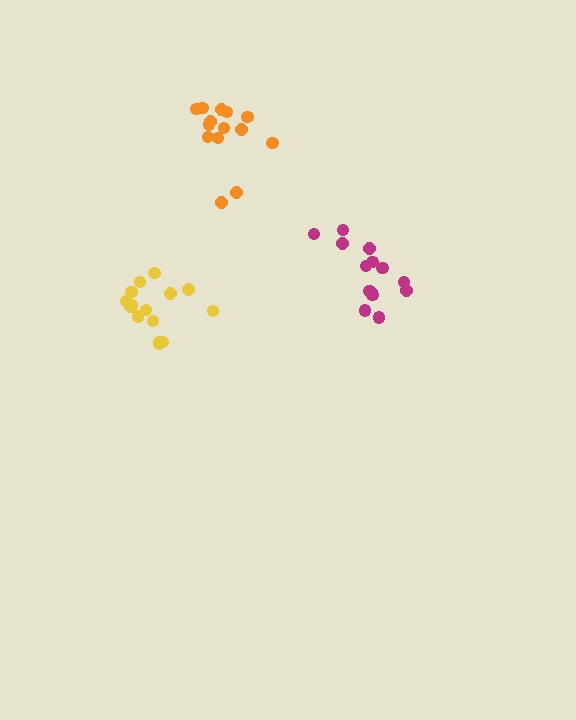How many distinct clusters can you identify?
There are 3 distinct clusters.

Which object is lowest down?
The yellow cluster is bottommost.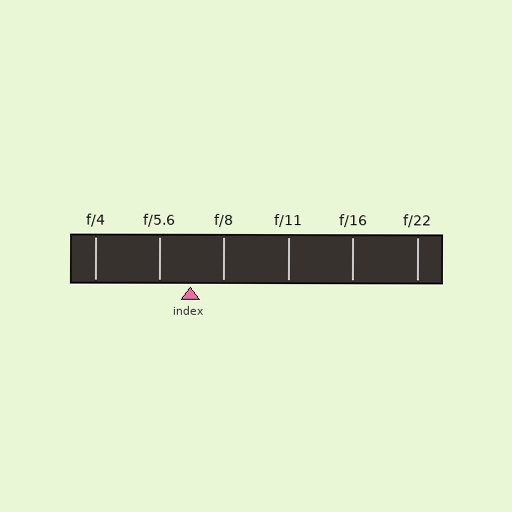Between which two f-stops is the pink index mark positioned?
The index mark is between f/5.6 and f/8.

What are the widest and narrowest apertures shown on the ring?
The widest aperture shown is f/4 and the narrowest is f/22.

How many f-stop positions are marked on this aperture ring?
There are 6 f-stop positions marked.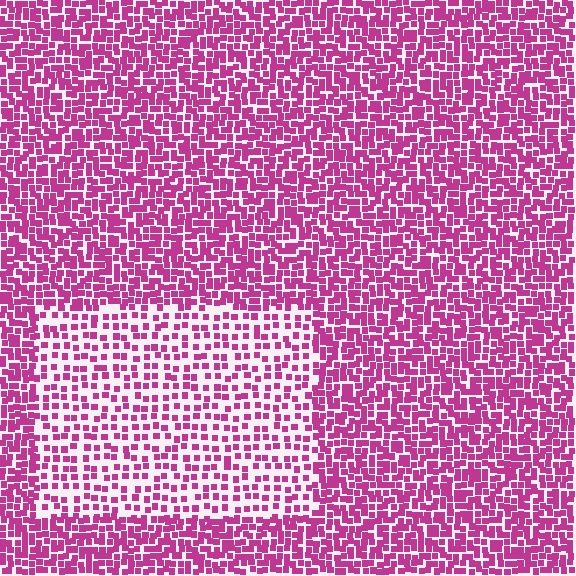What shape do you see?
I see a rectangle.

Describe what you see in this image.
The image contains small magenta elements arranged at two different densities. A rectangle-shaped region is visible where the elements are less densely packed than the surrounding area.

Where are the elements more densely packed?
The elements are more densely packed outside the rectangle boundary.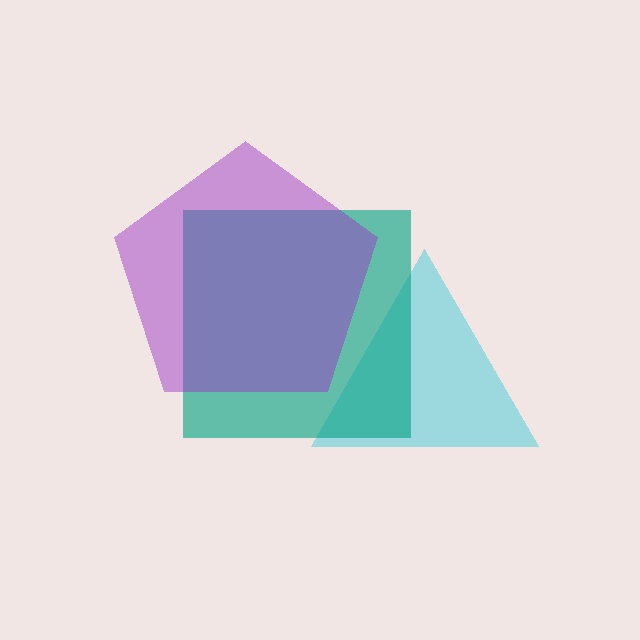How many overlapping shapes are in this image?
There are 3 overlapping shapes in the image.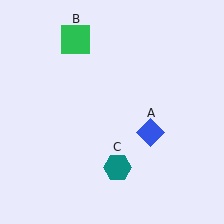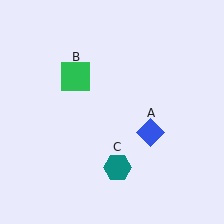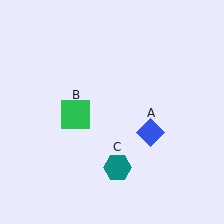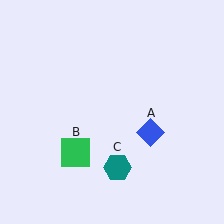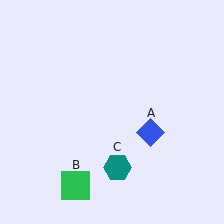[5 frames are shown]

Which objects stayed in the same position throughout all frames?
Blue diamond (object A) and teal hexagon (object C) remained stationary.